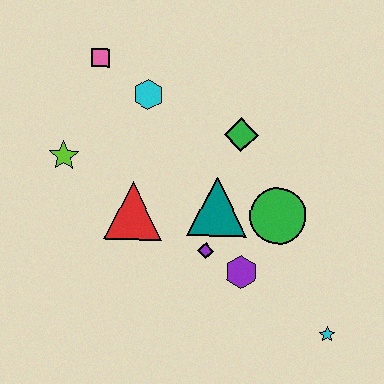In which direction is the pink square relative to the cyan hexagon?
The pink square is to the left of the cyan hexagon.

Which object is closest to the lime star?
The red triangle is closest to the lime star.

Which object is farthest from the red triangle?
The cyan star is farthest from the red triangle.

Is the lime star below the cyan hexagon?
Yes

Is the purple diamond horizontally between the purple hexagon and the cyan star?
No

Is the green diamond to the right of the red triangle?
Yes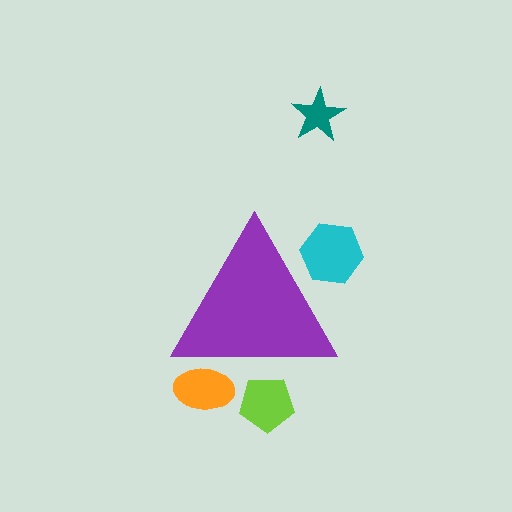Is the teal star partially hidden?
No, the teal star is fully visible.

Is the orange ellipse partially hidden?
Yes, the orange ellipse is partially hidden behind the purple triangle.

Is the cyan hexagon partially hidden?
Yes, the cyan hexagon is partially hidden behind the purple triangle.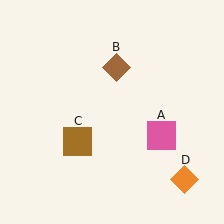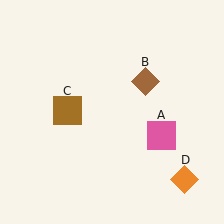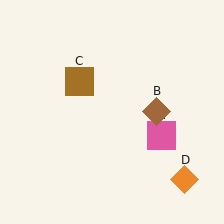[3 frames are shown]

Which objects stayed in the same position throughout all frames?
Pink square (object A) and orange diamond (object D) remained stationary.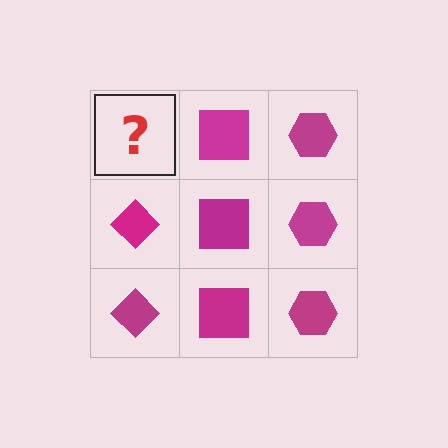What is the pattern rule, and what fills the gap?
The rule is that each column has a consistent shape. The gap should be filled with a magenta diamond.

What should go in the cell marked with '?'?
The missing cell should contain a magenta diamond.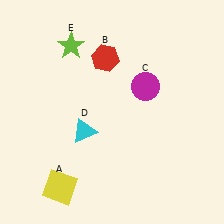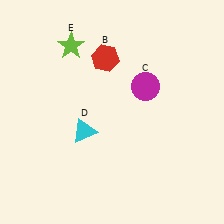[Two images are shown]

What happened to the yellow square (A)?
The yellow square (A) was removed in Image 2. It was in the bottom-left area of Image 1.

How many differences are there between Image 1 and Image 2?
There is 1 difference between the two images.